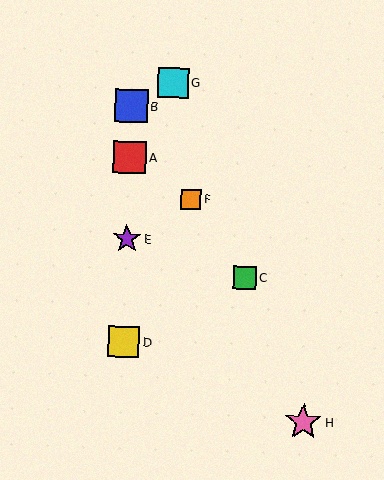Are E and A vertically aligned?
Yes, both are at x≈127.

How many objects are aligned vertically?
4 objects (A, B, D, E) are aligned vertically.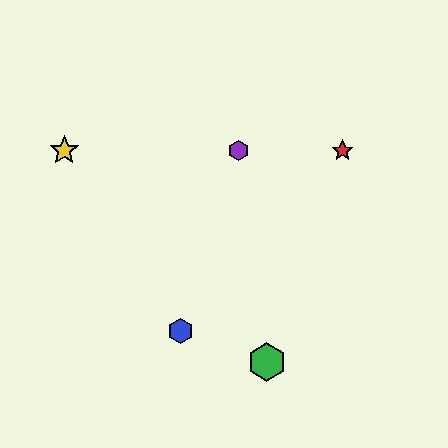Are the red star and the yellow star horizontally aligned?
Yes, both are at y≈150.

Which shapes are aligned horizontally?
The red star, the yellow star, the purple hexagon are aligned horizontally.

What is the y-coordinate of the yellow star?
The yellow star is at y≈150.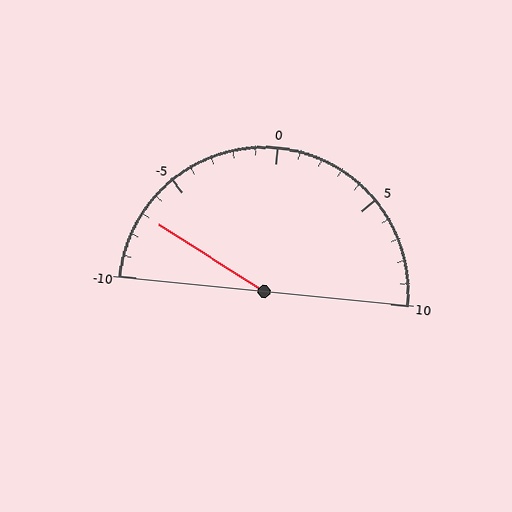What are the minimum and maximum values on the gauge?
The gauge ranges from -10 to 10.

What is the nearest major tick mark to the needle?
The nearest major tick mark is -5.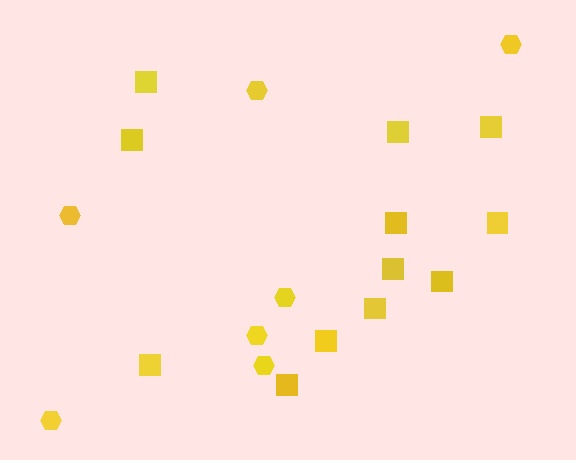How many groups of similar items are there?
There are 2 groups: one group of squares (12) and one group of hexagons (7).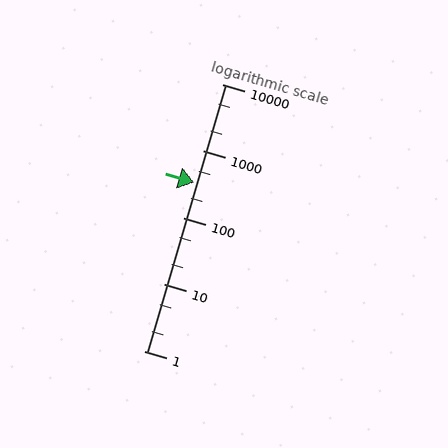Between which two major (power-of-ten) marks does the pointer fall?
The pointer is between 100 and 1000.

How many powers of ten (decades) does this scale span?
The scale spans 4 decades, from 1 to 10000.